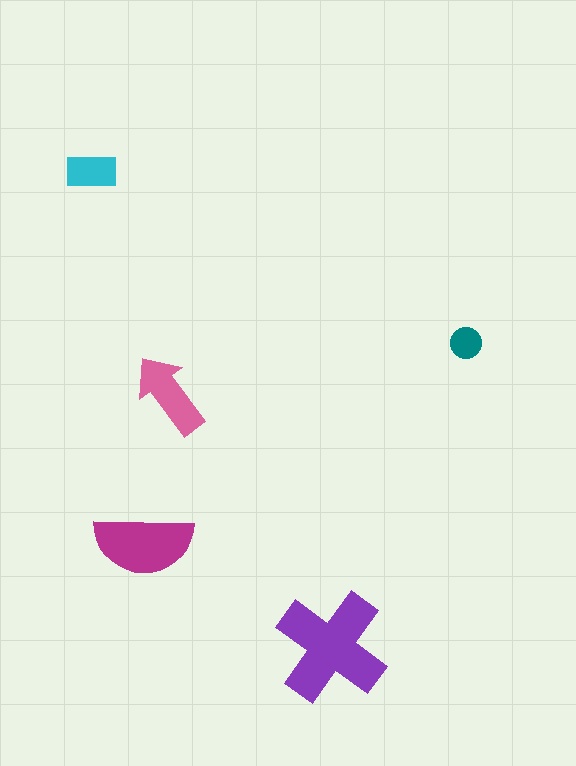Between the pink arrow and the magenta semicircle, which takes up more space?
The magenta semicircle.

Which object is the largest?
The purple cross.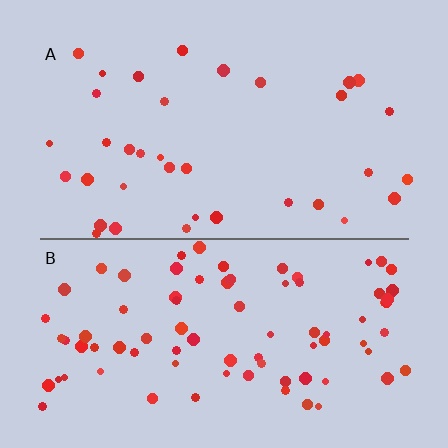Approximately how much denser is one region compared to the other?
Approximately 2.4× — region B over region A.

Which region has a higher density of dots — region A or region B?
B (the bottom).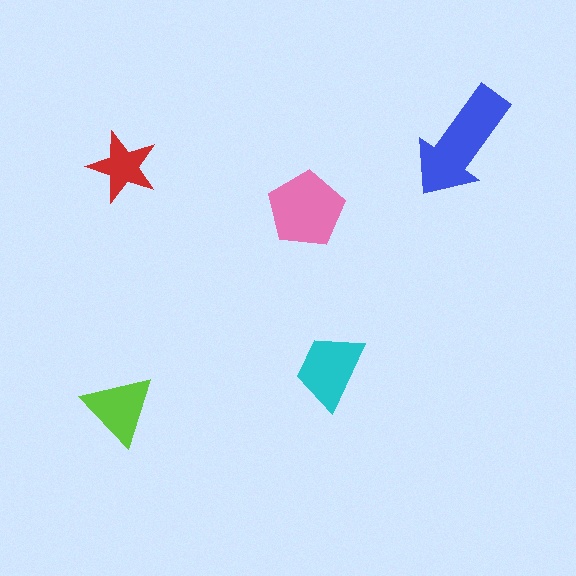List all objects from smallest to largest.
The red star, the lime triangle, the cyan trapezoid, the pink pentagon, the blue arrow.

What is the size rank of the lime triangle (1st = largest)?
4th.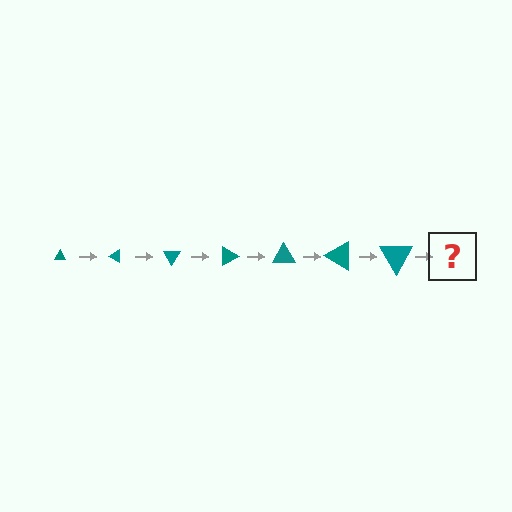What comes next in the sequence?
The next element should be a triangle, larger than the previous one and rotated 210 degrees from the start.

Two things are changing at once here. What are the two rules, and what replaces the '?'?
The two rules are that the triangle grows larger each step and it rotates 30 degrees each step. The '?' should be a triangle, larger than the previous one and rotated 210 degrees from the start.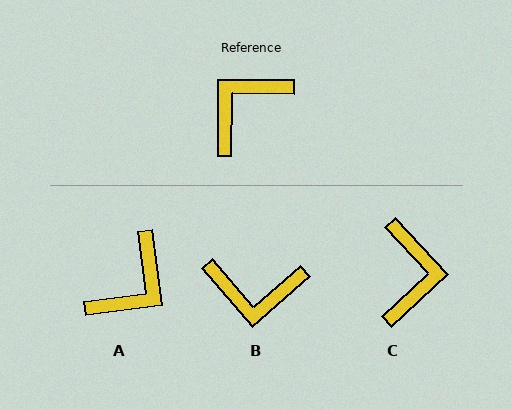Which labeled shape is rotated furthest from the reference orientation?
A, about 172 degrees away.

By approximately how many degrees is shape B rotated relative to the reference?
Approximately 131 degrees counter-clockwise.